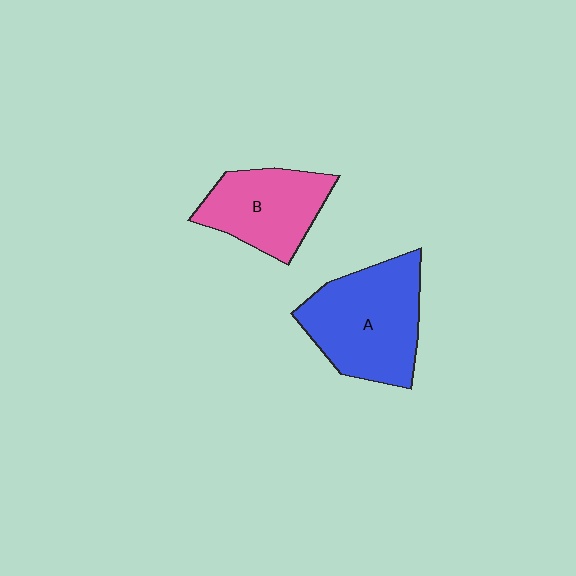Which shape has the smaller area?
Shape B (pink).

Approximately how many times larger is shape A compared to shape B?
Approximately 1.4 times.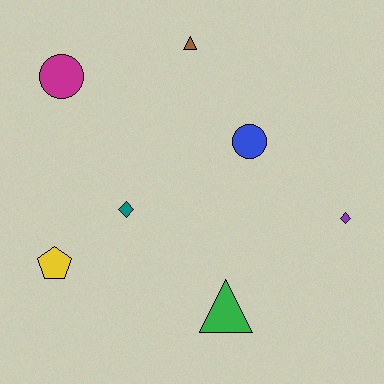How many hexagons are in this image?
There are no hexagons.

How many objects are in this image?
There are 7 objects.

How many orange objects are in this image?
There are no orange objects.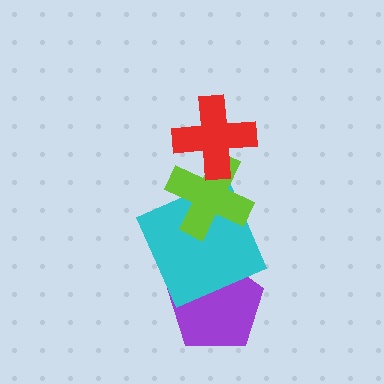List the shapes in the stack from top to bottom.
From top to bottom: the red cross, the lime cross, the cyan square, the purple pentagon.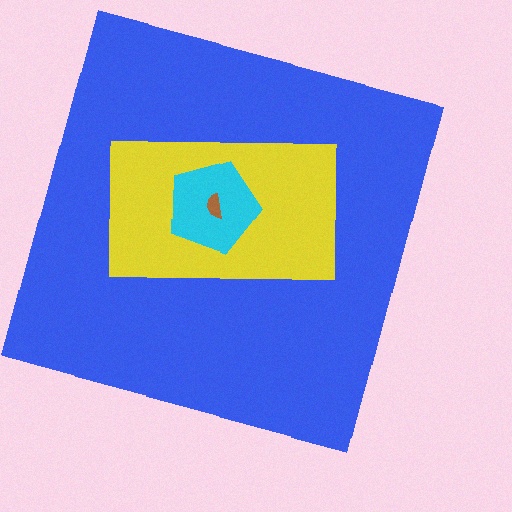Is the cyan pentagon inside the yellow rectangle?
Yes.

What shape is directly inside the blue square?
The yellow rectangle.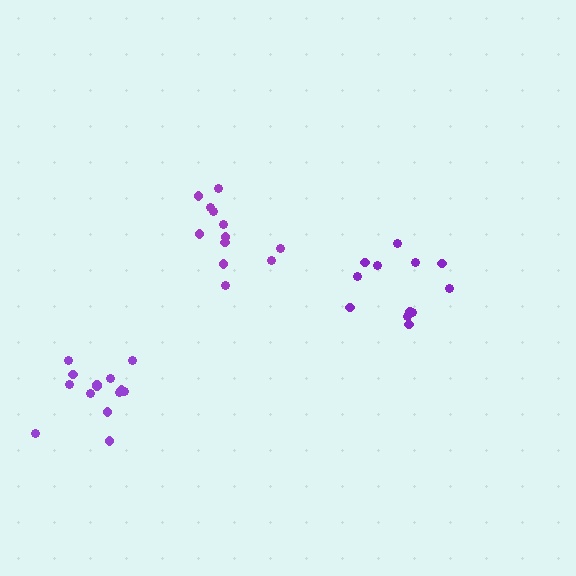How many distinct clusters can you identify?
There are 3 distinct clusters.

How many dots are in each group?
Group 1: 12 dots, Group 2: 12 dots, Group 3: 14 dots (38 total).